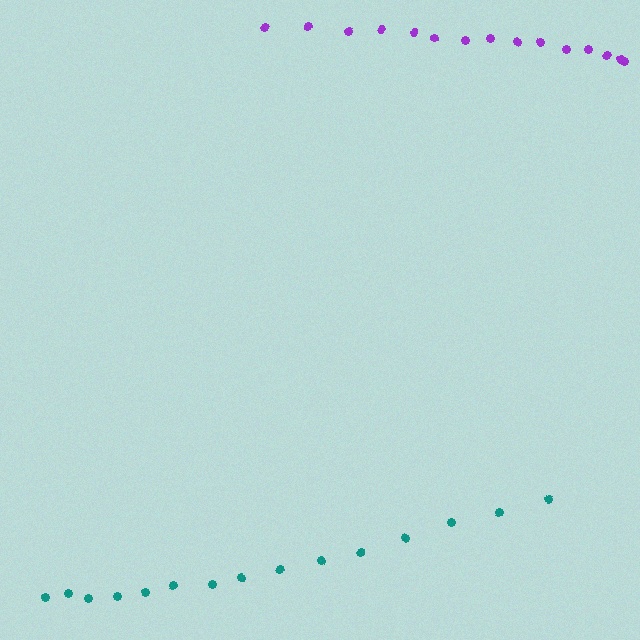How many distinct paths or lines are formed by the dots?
There are 2 distinct paths.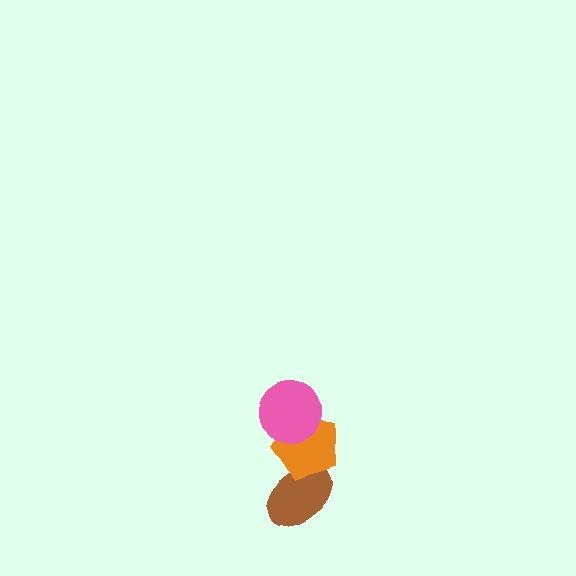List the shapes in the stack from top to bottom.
From top to bottom: the pink circle, the orange pentagon, the brown ellipse.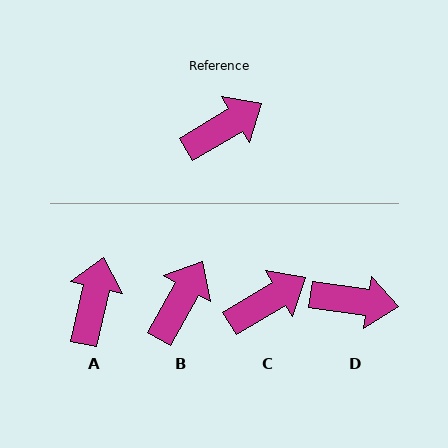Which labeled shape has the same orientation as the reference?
C.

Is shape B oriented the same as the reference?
No, it is off by about 30 degrees.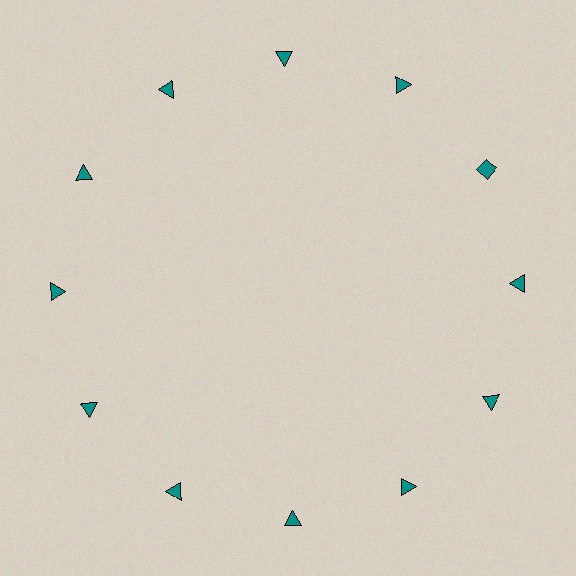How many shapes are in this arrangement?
There are 12 shapes arranged in a ring pattern.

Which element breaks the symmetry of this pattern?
The teal diamond at roughly the 2 o'clock position breaks the symmetry. All other shapes are teal triangles.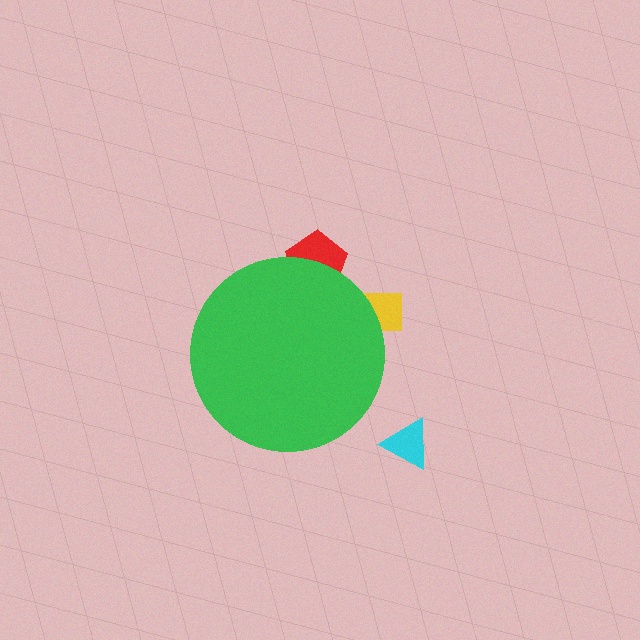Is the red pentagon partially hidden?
Yes, the red pentagon is partially hidden behind the green circle.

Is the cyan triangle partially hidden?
No, the cyan triangle is fully visible.